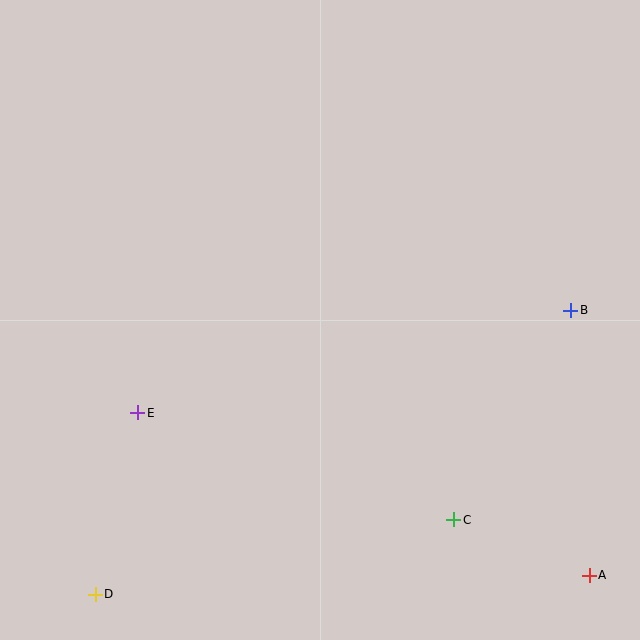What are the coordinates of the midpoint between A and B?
The midpoint between A and B is at (580, 443).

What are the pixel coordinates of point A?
Point A is at (589, 575).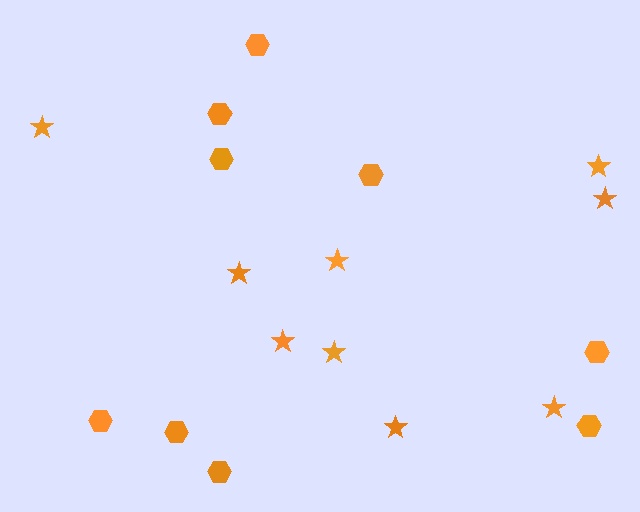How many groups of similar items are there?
There are 2 groups: one group of hexagons (9) and one group of stars (9).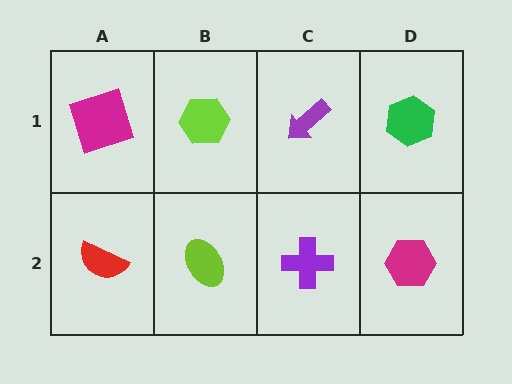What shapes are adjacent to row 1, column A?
A red semicircle (row 2, column A), a lime hexagon (row 1, column B).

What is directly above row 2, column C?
A purple arrow.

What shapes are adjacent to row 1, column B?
A lime ellipse (row 2, column B), a magenta square (row 1, column A), a purple arrow (row 1, column C).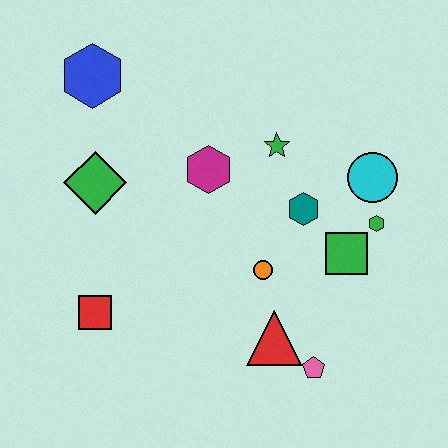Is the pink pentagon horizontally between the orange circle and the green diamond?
No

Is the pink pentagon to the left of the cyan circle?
Yes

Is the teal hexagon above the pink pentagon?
Yes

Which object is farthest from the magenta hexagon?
The pink pentagon is farthest from the magenta hexagon.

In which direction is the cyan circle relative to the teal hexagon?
The cyan circle is to the right of the teal hexagon.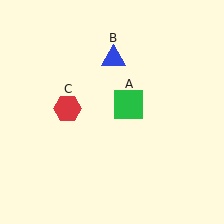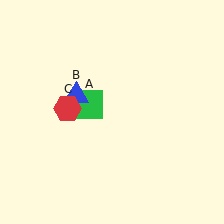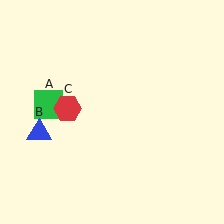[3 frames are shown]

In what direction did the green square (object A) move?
The green square (object A) moved left.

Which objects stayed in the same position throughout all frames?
Red hexagon (object C) remained stationary.